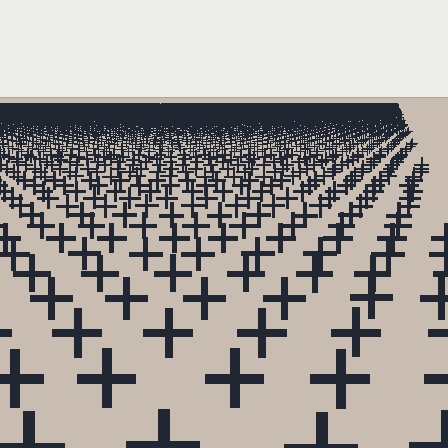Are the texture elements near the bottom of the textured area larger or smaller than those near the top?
Larger. Near the bottom, elements are closer to the viewer and appear at a bigger on-screen size.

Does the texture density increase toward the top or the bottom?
Density increases toward the top.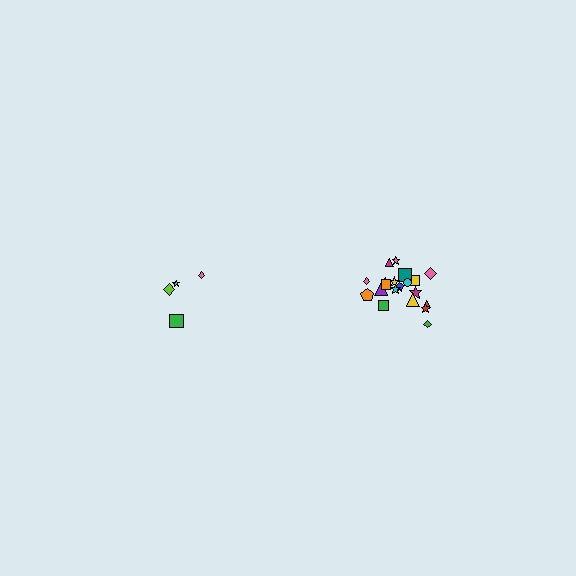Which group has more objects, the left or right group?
The right group.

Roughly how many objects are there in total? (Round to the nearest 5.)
Roughly 25 objects in total.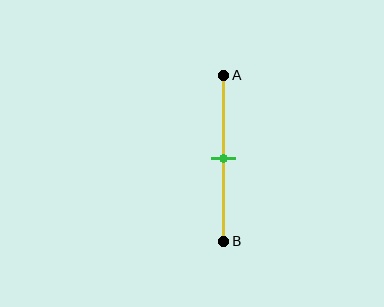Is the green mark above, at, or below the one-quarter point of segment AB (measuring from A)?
The green mark is below the one-quarter point of segment AB.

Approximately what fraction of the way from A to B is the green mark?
The green mark is approximately 50% of the way from A to B.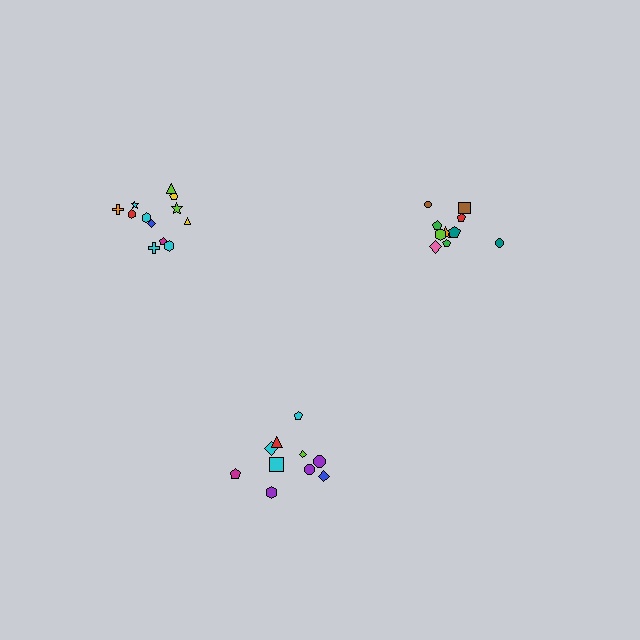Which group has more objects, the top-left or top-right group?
The top-left group.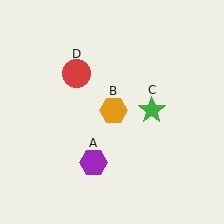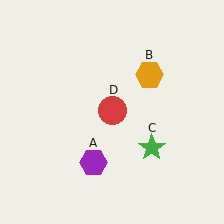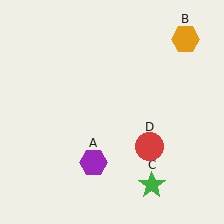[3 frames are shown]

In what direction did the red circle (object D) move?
The red circle (object D) moved down and to the right.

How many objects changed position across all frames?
3 objects changed position: orange hexagon (object B), green star (object C), red circle (object D).